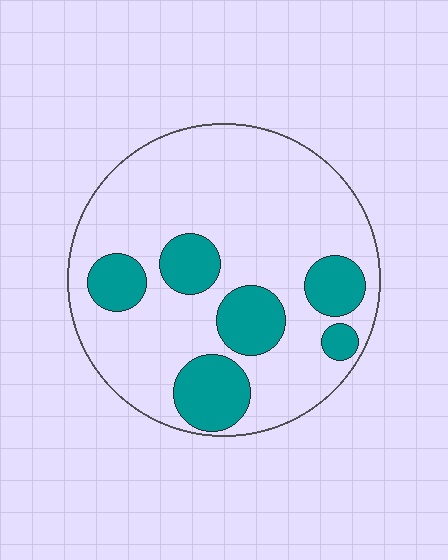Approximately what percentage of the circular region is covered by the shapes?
Approximately 25%.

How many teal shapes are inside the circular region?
6.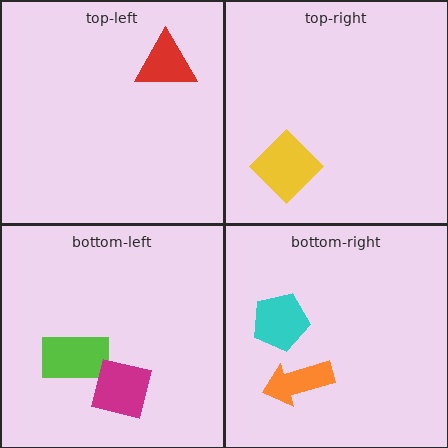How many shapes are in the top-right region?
1.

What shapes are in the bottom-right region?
The orange arrow, the cyan pentagon.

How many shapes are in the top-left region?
1.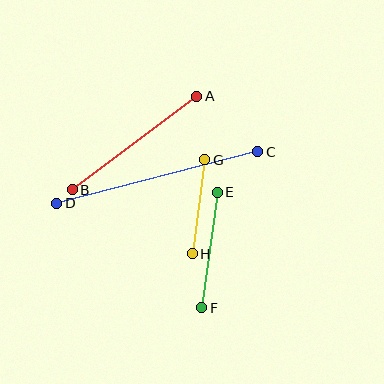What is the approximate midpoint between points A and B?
The midpoint is at approximately (134, 143) pixels.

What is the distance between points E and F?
The distance is approximately 117 pixels.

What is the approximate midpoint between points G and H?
The midpoint is at approximately (198, 207) pixels.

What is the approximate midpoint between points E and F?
The midpoint is at approximately (209, 250) pixels.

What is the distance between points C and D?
The distance is approximately 207 pixels.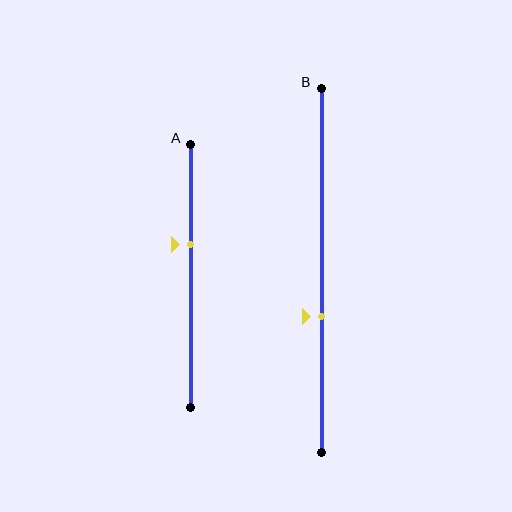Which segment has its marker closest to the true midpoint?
Segment A has its marker closest to the true midpoint.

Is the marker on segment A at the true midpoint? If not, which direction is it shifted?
No, the marker on segment A is shifted upward by about 12% of the segment length.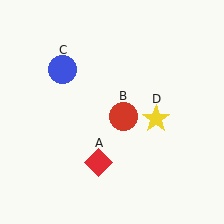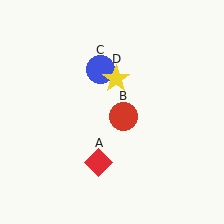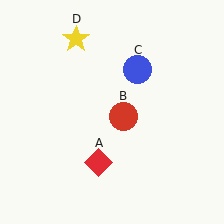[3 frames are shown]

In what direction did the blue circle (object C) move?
The blue circle (object C) moved right.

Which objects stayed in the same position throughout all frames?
Red diamond (object A) and red circle (object B) remained stationary.